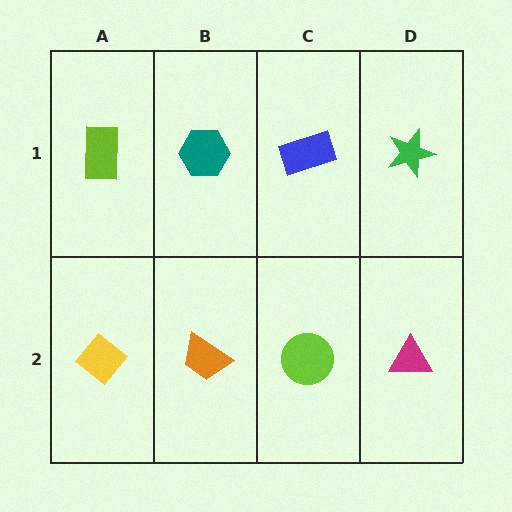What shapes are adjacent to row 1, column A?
A yellow diamond (row 2, column A), a teal hexagon (row 1, column B).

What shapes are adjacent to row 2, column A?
A lime rectangle (row 1, column A), an orange trapezoid (row 2, column B).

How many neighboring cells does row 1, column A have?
2.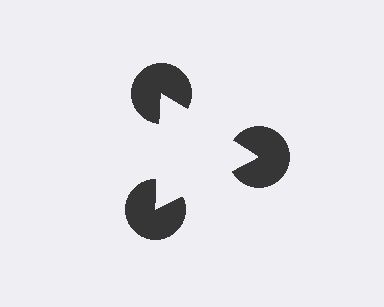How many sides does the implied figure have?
3 sides.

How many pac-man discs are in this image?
There are 3 — one at each vertex of the illusory triangle.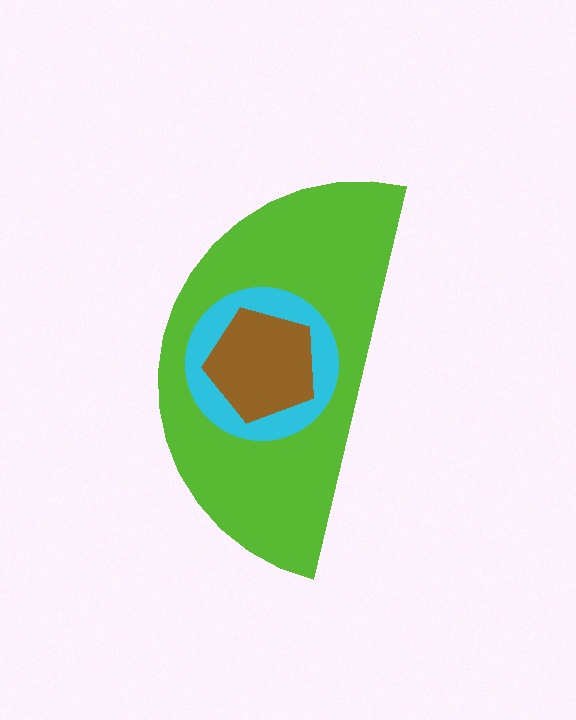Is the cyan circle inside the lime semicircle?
Yes.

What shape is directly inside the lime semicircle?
The cyan circle.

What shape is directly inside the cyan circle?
The brown pentagon.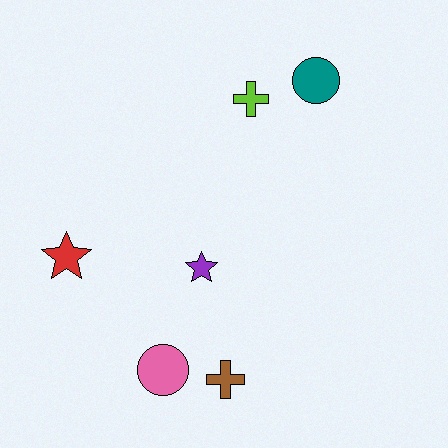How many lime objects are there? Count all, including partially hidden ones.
There is 1 lime object.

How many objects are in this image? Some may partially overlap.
There are 6 objects.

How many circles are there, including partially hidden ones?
There are 2 circles.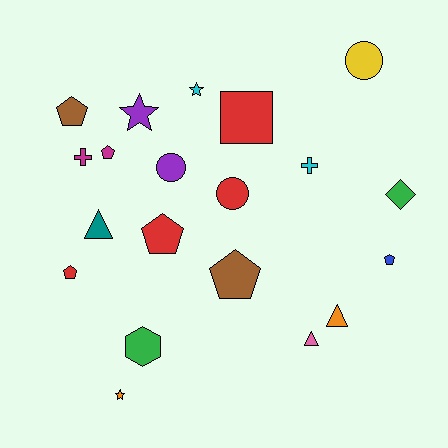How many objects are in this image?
There are 20 objects.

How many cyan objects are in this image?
There are 2 cyan objects.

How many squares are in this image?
There is 1 square.